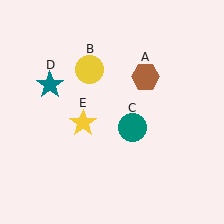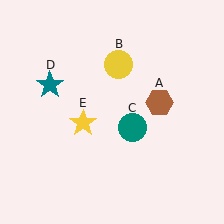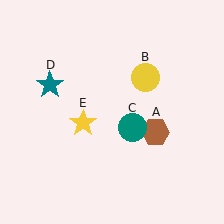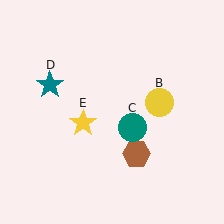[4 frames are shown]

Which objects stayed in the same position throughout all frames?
Teal circle (object C) and teal star (object D) and yellow star (object E) remained stationary.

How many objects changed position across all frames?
2 objects changed position: brown hexagon (object A), yellow circle (object B).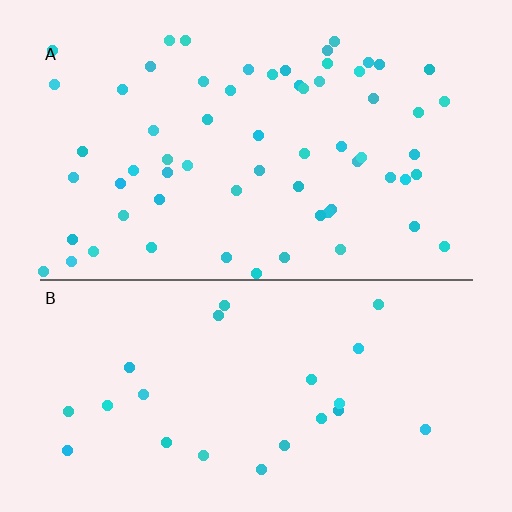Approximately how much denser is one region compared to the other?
Approximately 2.7× — region A over region B.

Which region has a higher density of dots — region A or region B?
A (the top).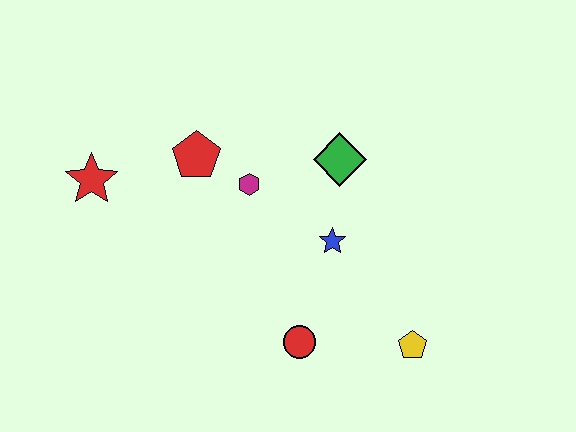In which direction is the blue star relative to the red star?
The blue star is to the right of the red star.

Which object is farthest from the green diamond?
The red star is farthest from the green diamond.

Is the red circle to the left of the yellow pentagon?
Yes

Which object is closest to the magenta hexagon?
The red pentagon is closest to the magenta hexagon.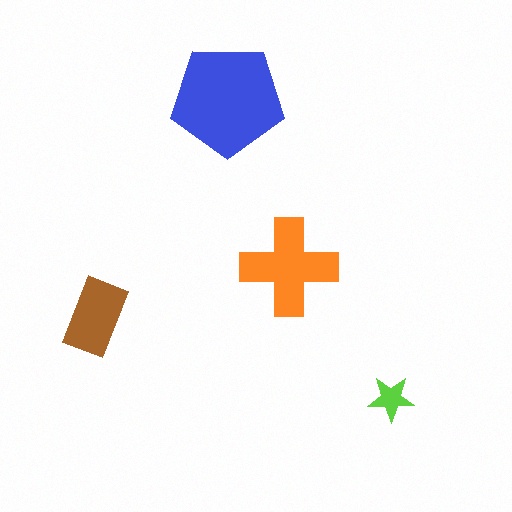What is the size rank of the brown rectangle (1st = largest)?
3rd.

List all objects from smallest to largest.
The lime star, the brown rectangle, the orange cross, the blue pentagon.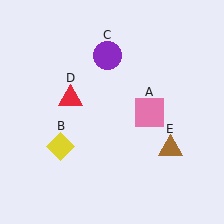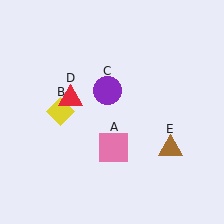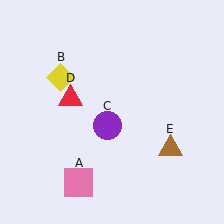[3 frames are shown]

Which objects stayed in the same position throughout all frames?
Red triangle (object D) and brown triangle (object E) remained stationary.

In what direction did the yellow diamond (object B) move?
The yellow diamond (object B) moved up.